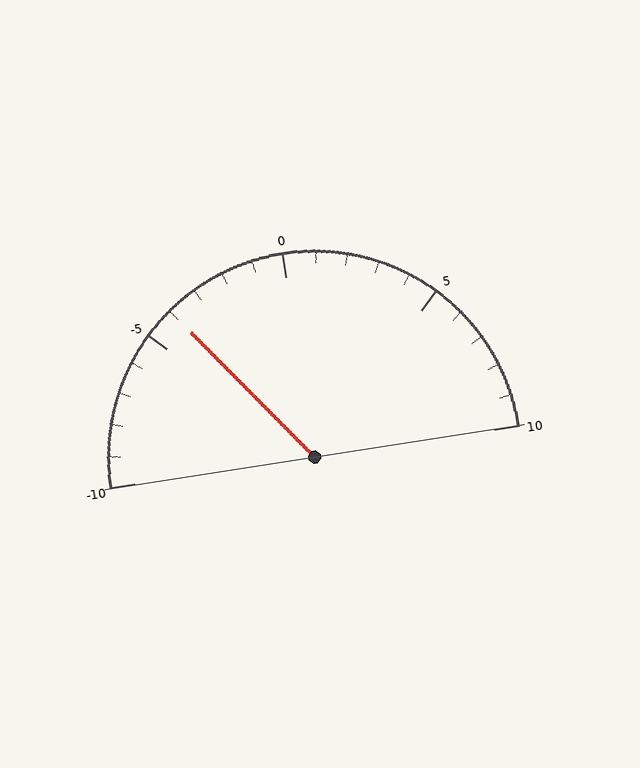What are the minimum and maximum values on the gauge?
The gauge ranges from -10 to 10.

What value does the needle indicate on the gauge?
The needle indicates approximately -4.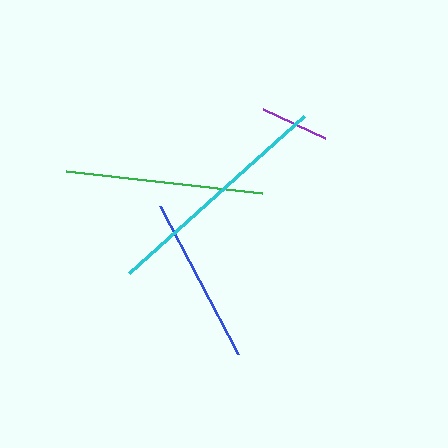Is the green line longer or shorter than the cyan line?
The cyan line is longer than the green line.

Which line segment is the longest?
The cyan line is the longest at approximately 235 pixels.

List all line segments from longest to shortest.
From longest to shortest: cyan, green, blue, purple.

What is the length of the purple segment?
The purple segment is approximately 68 pixels long.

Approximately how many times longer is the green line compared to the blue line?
The green line is approximately 1.2 times the length of the blue line.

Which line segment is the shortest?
The purple line is the shortest at approximately 68 pixels.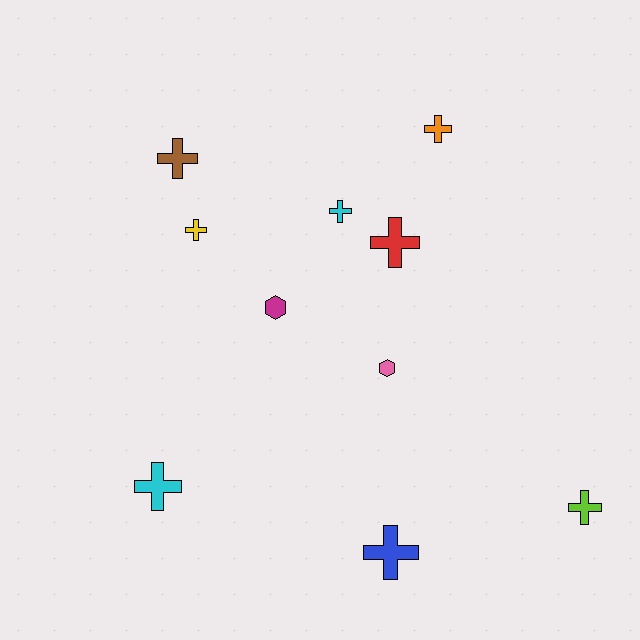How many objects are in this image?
There are 10 objects.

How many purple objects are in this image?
There are no purple objects.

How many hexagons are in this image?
There are 2 hexagons.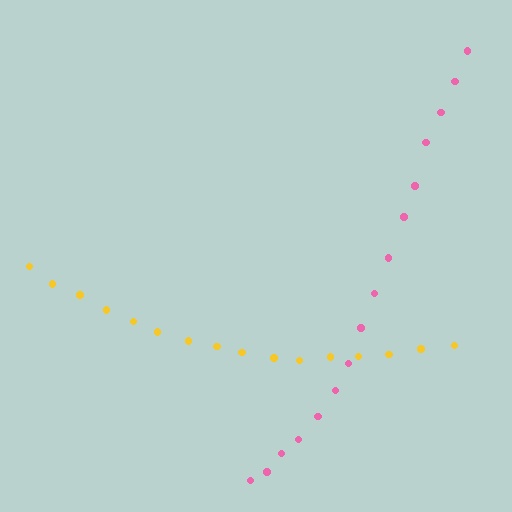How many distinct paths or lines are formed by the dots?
There are 2 distinct paths.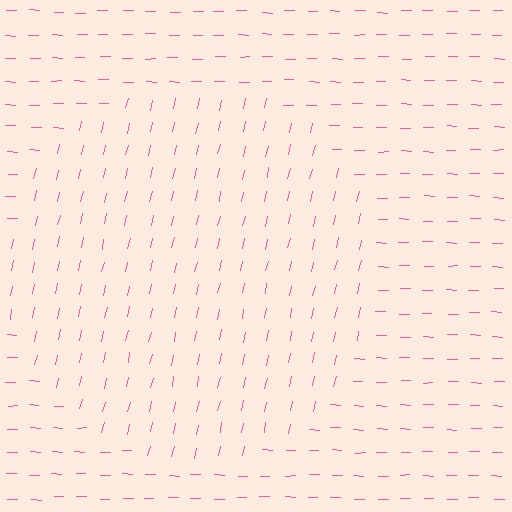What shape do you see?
I see a circle.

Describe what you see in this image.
The image is filled with small pink line segments. A circle region in the image has lines oriented differently from the surrounding lines, creating a visible texture boundary.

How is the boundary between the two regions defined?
The boundary is defined purely by a change in line orientation (approximately 79 degrees difference). All lines are the same color and thickness.